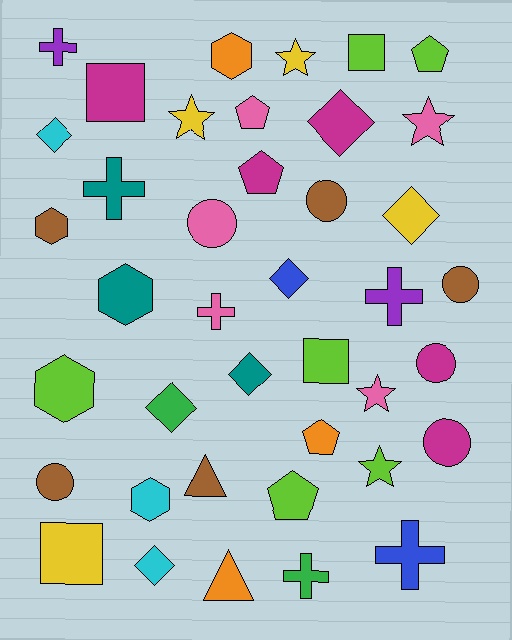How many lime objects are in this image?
There are 6 lime objects.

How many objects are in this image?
There are 40 objects.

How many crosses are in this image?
There are 6 crosses.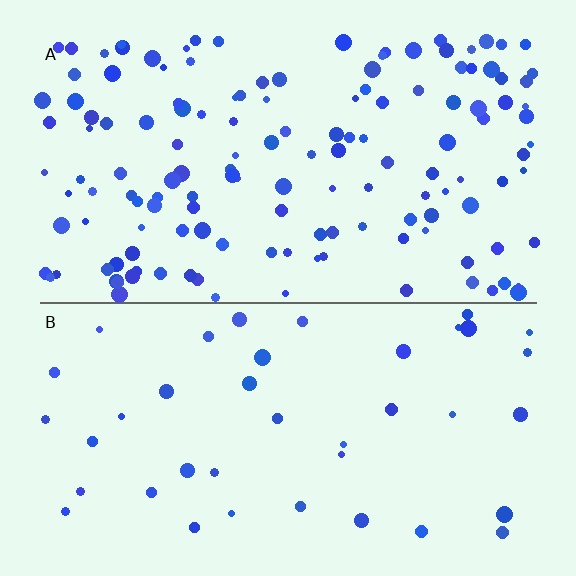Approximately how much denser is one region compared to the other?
Approximately 3.4× — region A over region B.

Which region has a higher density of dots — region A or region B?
A (the top).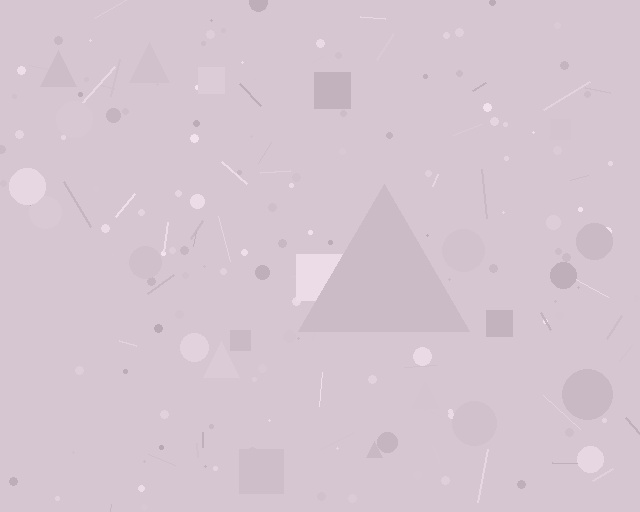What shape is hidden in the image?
A triangle is hidden in the image.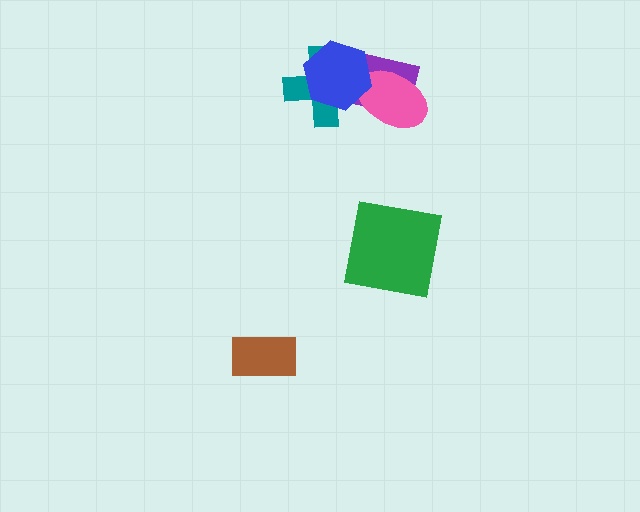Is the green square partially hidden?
No, no other shape covers it.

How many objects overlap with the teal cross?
3 objects overlap with the teal cross.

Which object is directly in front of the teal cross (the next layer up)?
The purple rectangle is directly in front of the teal cross.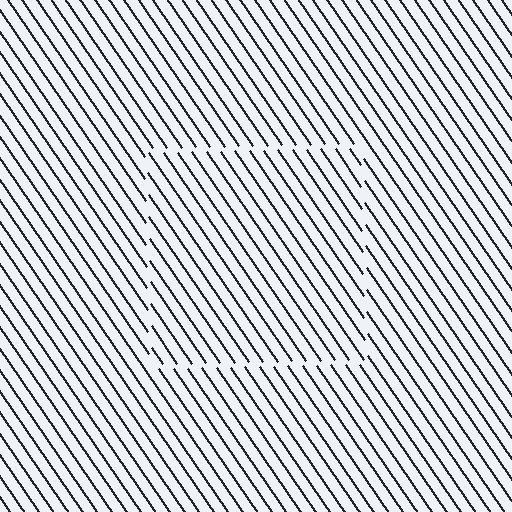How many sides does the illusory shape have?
4 sides — the line-ends trace a square.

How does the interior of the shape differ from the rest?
The interior of the shape contains the same grating, shifted by half a period — the contour is defined by the phase discontinuity where line-ends from the inner and outer gratings abut.